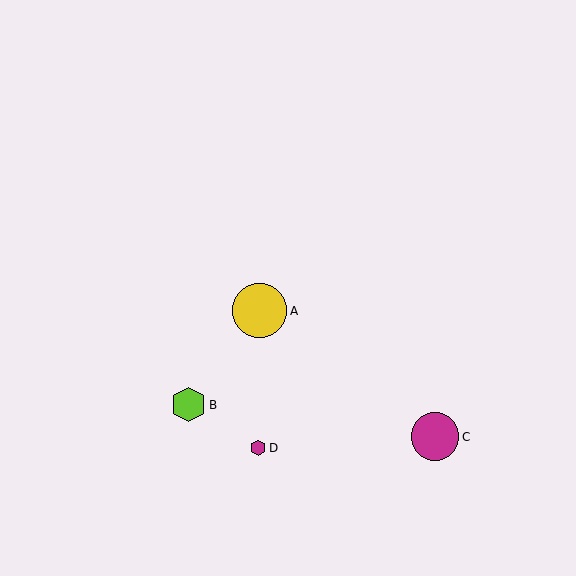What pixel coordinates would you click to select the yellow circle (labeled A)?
Click at (260, 311) to select the yellow circle A.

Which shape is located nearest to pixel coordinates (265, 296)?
The yellow circle (labeled A) at (260, 311) is nearest to that location.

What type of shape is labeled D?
Shape D is a magenta hexagon.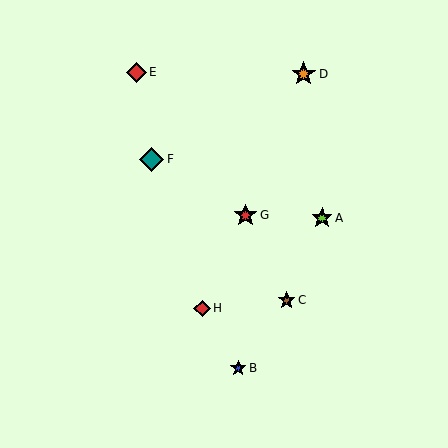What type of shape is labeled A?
Shape A is a lime star.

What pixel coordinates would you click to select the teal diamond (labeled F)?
Click at (152, 159) to select the teal diamond F.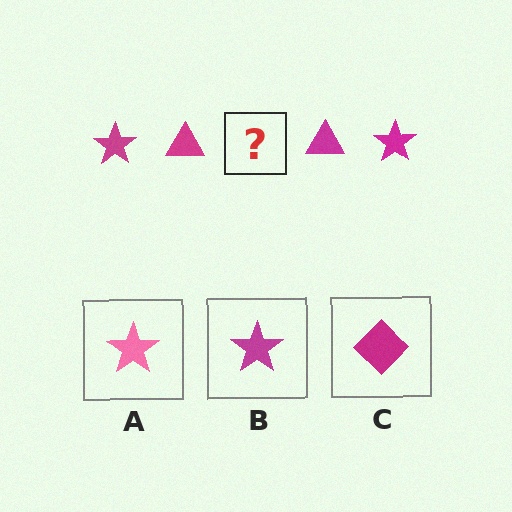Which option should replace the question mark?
Option B.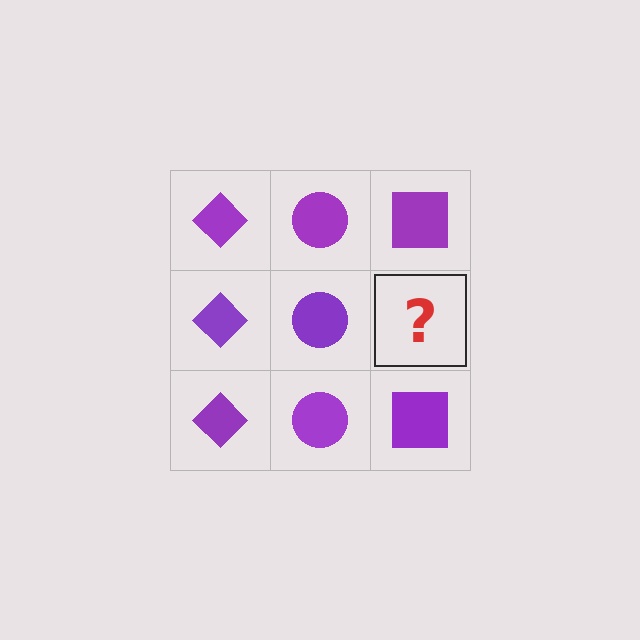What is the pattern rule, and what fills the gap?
The rule is that each column has a consistent shape. The gap should be filled with a purple square.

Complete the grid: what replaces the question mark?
The question mark should be replaced with a purple square.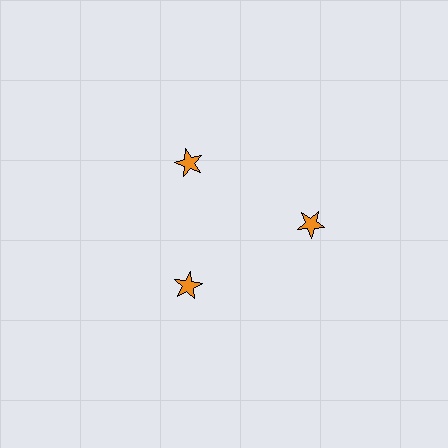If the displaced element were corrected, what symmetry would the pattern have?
It would have 3-fold rotational symmetry — the pattern would map onto itself every 120 degrees.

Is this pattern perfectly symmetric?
No. The 3 orange stars are arranged in a ring, but one element near the 3 o'clock position is pushed outward from the center, breaking the 3-fold rotational symmetry.